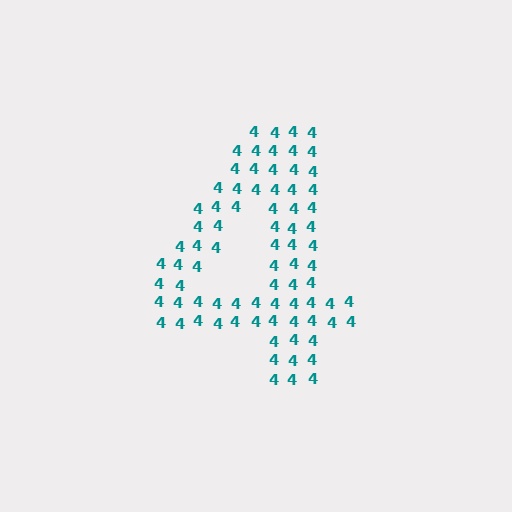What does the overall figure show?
The overall figure shows the digit 4.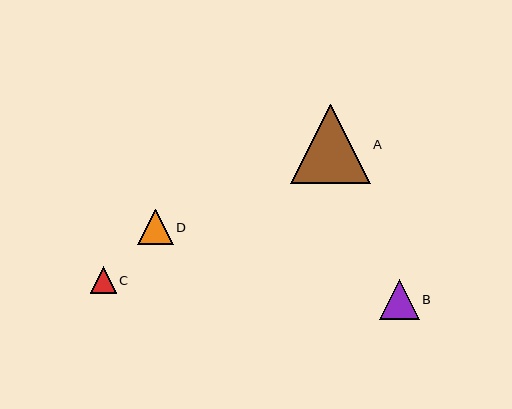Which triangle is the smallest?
Triangle C is the smallest with a size of approximately 26 pixels.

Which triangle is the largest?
Triangle A is the largest with a size of approximately 79 pixels.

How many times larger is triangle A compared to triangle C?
Triangle A is approximately 3.0 times the size of triangle C.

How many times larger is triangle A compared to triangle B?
Triangle A is approximately 2.0 times the size of triangle B.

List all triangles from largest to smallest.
From largest to smallest: A, B, D, C.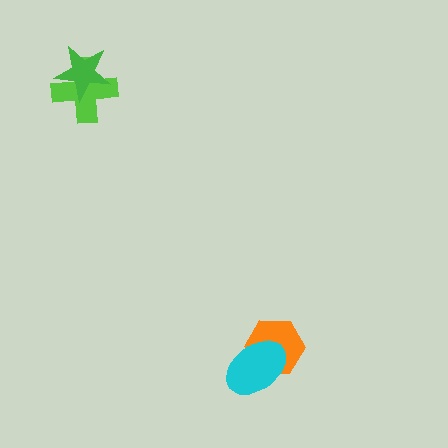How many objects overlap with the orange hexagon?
1 object overlaps with the orange hexagon.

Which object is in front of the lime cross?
The green star is in front of the lime cross.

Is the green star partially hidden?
No, no other shape covers it.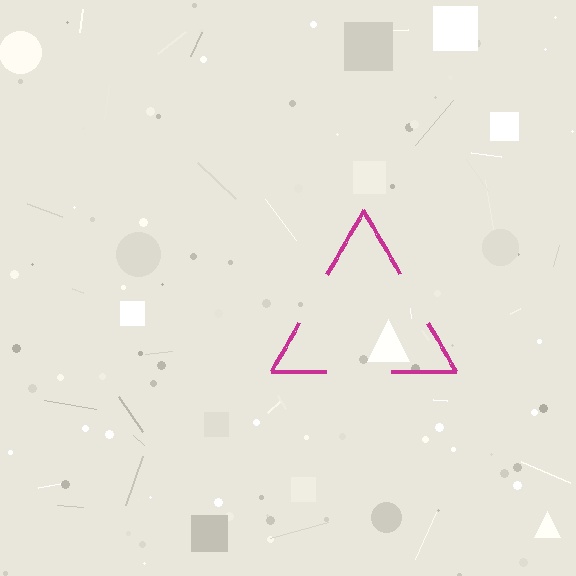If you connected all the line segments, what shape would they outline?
They would outline a triangle.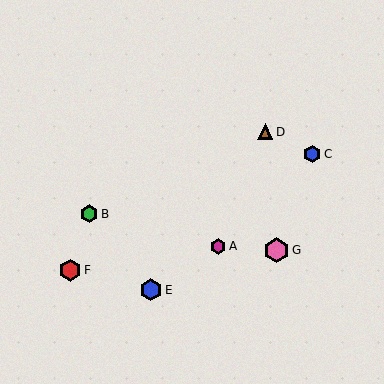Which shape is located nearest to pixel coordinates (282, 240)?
The pink hexagon (labeled G) at (276, 250) is nearest to that location.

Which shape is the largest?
The pink hexagon (labeled G) is the largest.